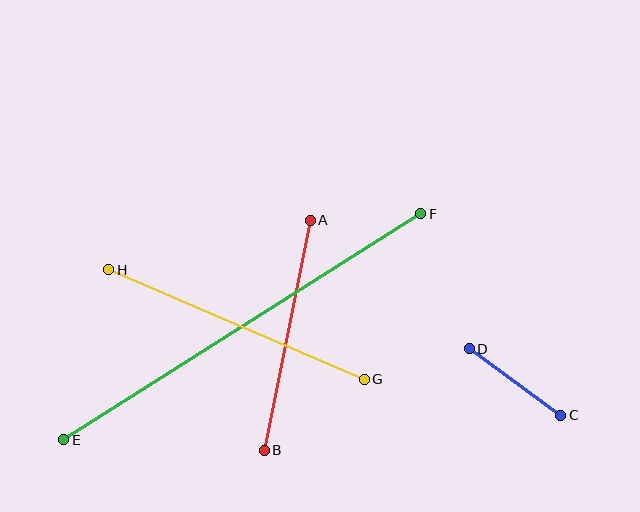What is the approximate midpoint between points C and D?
The midpoint is at approximately (515, 382) pixels.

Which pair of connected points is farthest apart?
Points E and F are farthest apart.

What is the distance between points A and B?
The distance is approximately 235 pixels.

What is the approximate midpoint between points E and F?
The midpoint is at approximately (242, 327) pixels.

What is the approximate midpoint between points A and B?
The midpoint is at approximately (287, 335) pixels.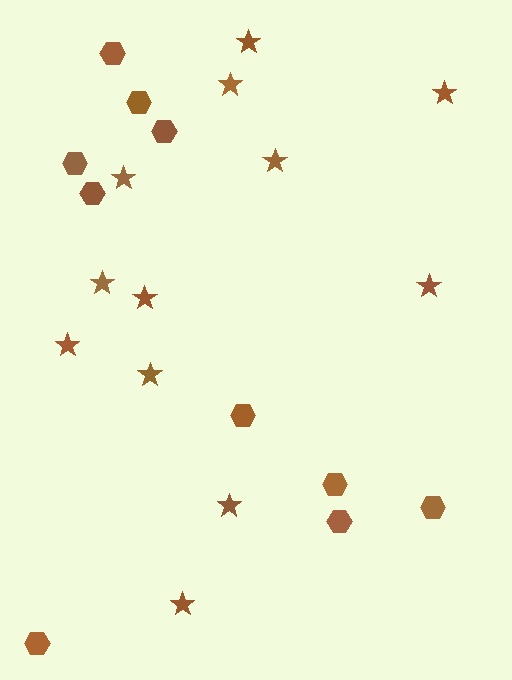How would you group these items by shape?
There are 2 groups: one group of stars (12) and one group of hexagons (10).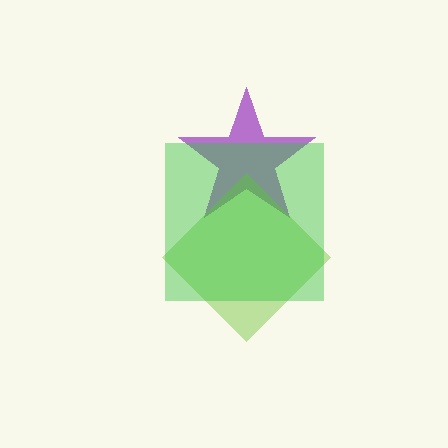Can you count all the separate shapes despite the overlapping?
Yes, there are 3 separate shapes.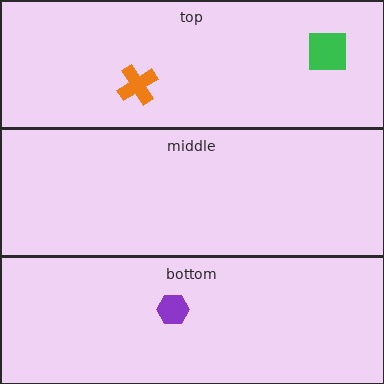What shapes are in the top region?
The green square, the orange cross.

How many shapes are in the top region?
2.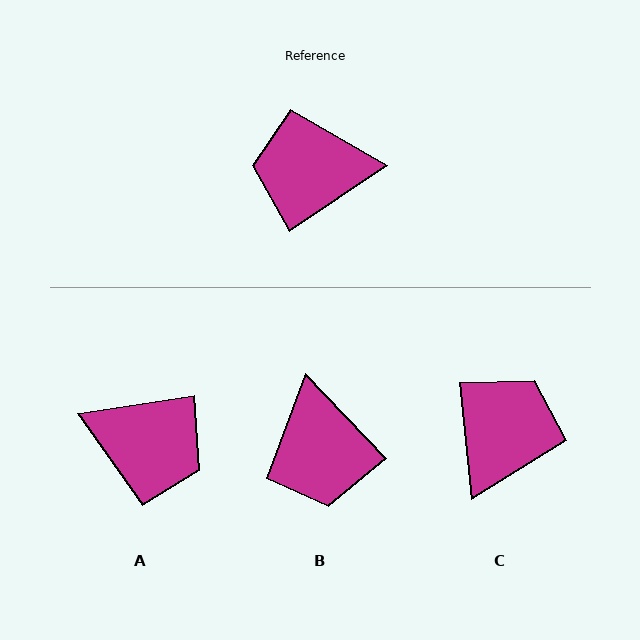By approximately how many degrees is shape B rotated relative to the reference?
Approximately 100 degrees counter-clockwise.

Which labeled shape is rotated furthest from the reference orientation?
A, about 155 degrees away.